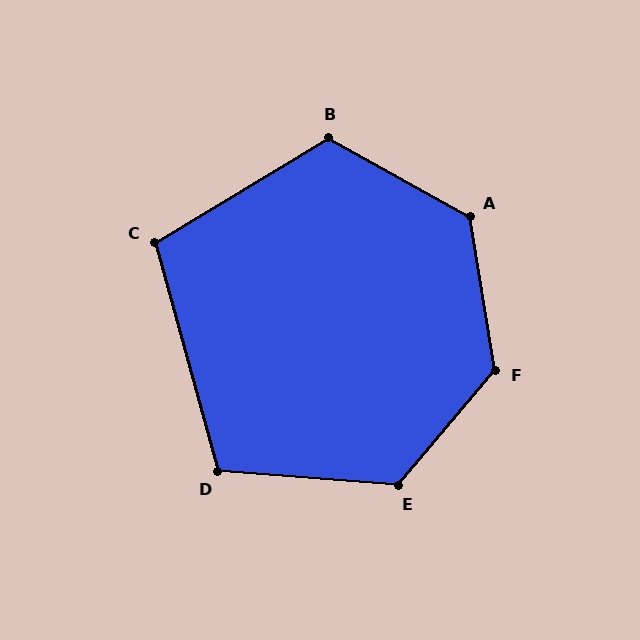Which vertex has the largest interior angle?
F, at approximately 130 degrees.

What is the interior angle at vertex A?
Approximately 128 degrees (obtuse).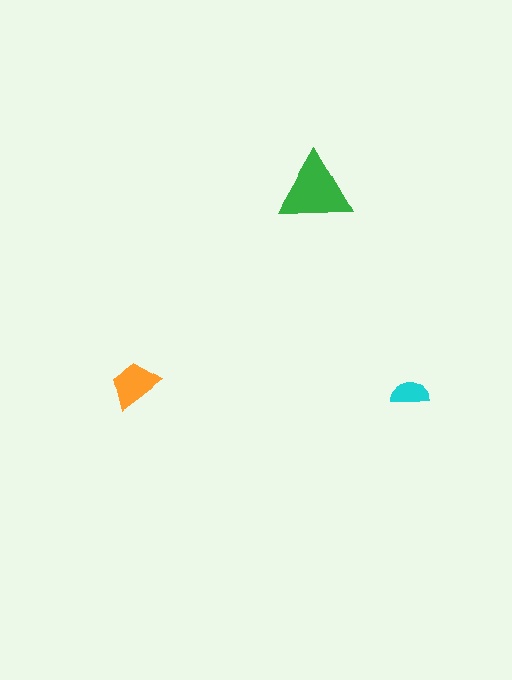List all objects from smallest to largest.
The cyan semicircle, the orange trapezoid, the green triangle.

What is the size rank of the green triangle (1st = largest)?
1st.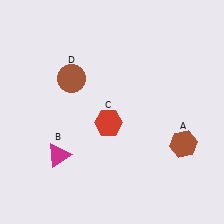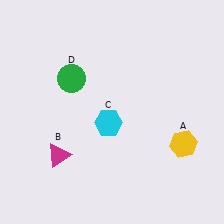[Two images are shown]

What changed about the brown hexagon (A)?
In Image 1, A is brown. In Image 2, it changed to yellow.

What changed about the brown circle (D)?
In Image 1, D is brown. In Image 2, it changed to green.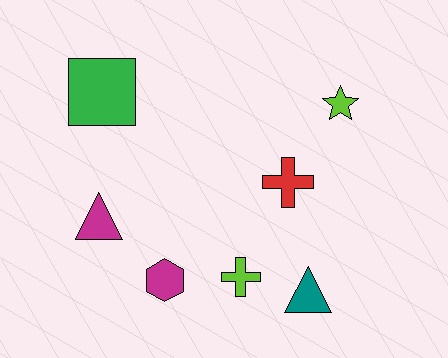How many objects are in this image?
There are 7 objects.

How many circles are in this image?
There are no circles.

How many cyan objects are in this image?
There are no cyan objects.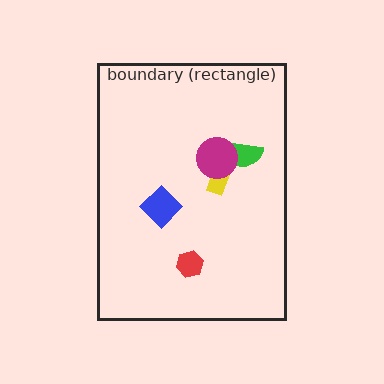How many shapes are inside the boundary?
5 inside, 0 outside.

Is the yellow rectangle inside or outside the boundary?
Inside.